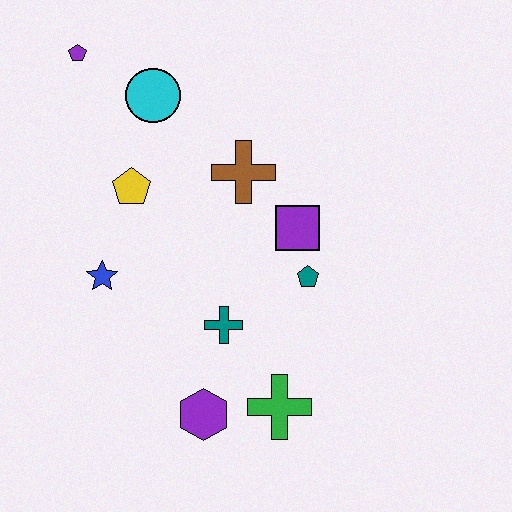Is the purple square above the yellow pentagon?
No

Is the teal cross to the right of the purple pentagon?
Yes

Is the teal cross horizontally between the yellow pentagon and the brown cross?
Yes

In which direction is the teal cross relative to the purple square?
The teal cross is below the purple square.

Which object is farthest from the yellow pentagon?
The green cross is farthest from the yellow pentagon.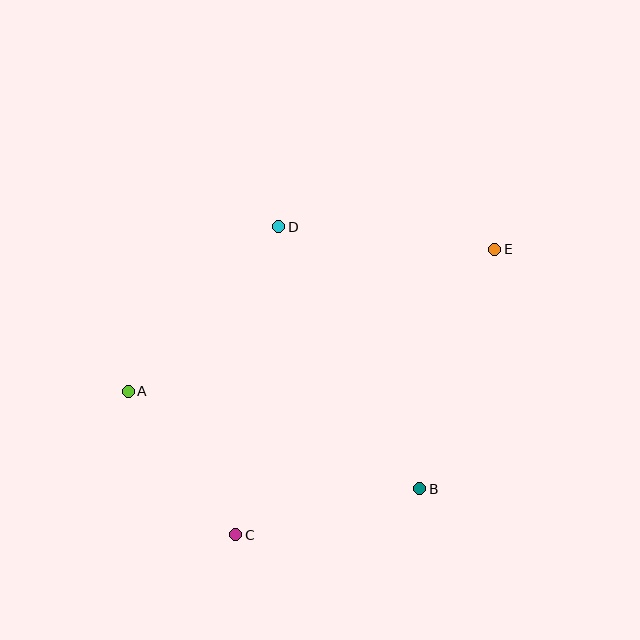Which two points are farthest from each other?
Points A and E are farthest from each other.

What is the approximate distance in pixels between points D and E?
The distance between D and E is approximately 217 pixels.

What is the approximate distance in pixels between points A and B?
The distance between A and B is approximately 307 pixels.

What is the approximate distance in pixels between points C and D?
The distance between C and D is approximately 311 pixels.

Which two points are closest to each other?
Points A and C are closest to each other.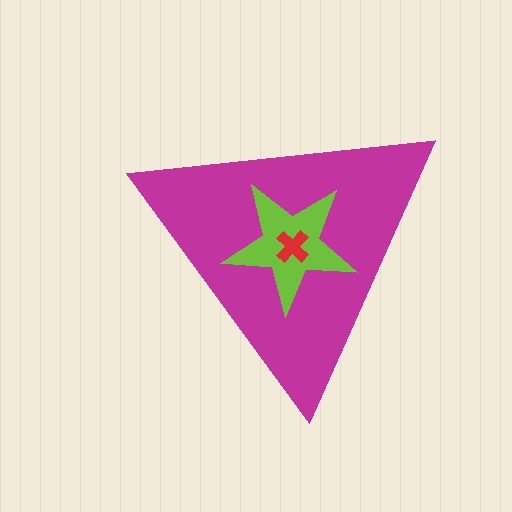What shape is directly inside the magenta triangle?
The lime star.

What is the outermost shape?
The magenta triangle.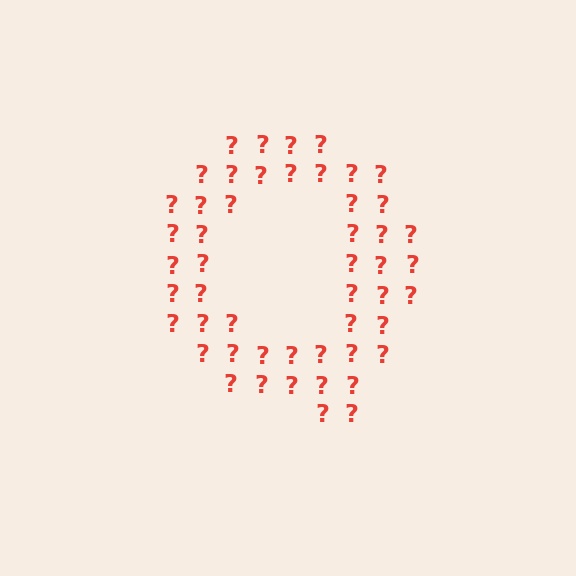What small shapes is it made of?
It is made of small question marks.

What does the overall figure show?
The overall figure shows the letter Q.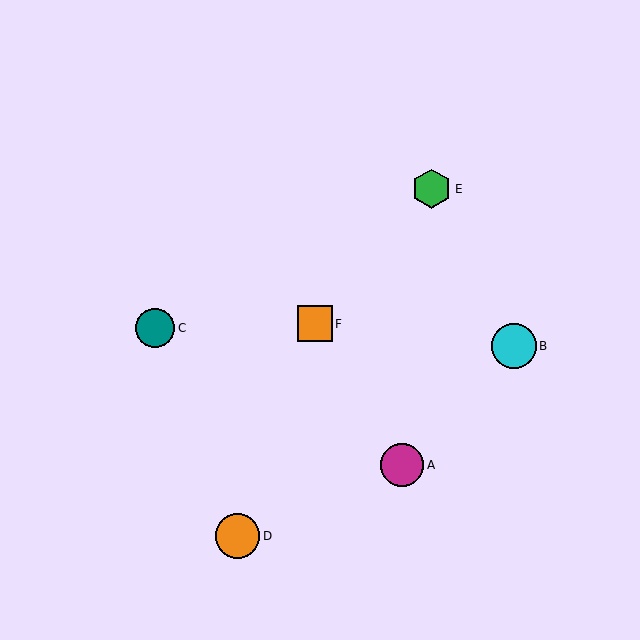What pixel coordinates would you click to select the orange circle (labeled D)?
Click at (237, 536) to select the orange circle D.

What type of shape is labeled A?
Shape A is a magenta circle.